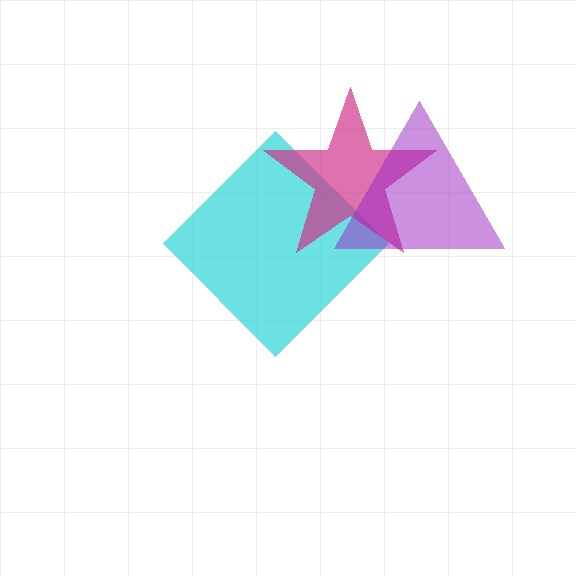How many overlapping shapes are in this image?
There are 3 overlapping shapes in the image.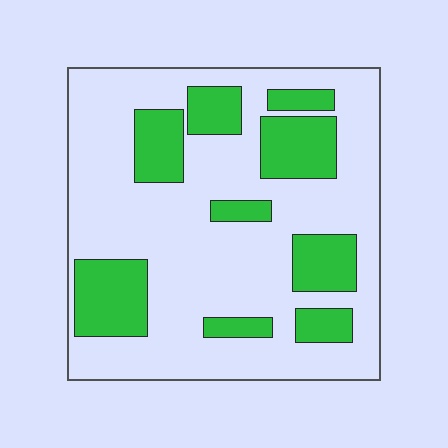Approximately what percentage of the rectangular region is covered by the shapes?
Approximately 30%.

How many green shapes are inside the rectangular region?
9.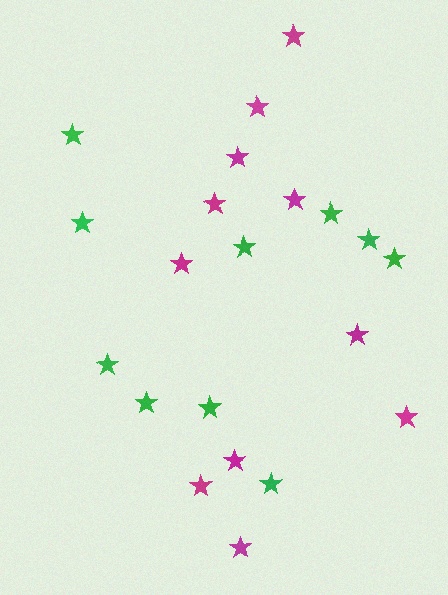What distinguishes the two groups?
There are 2 groups: one group of green stars (10) and one group of magenta stars (11).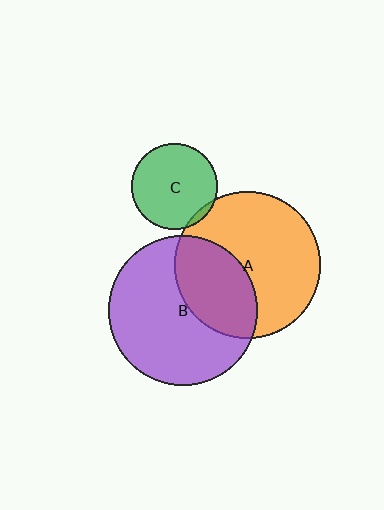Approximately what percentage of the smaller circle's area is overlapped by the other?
Approximately 35%.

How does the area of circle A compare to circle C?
Approximately 2.9 times.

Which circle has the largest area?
Circle B (purple).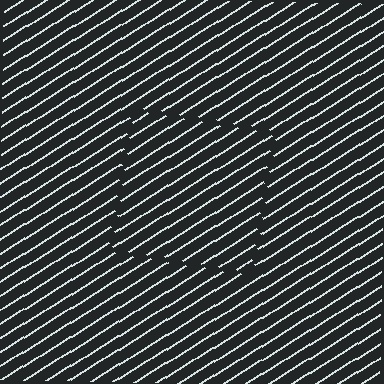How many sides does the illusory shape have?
4 sides — the line-ends trace a square.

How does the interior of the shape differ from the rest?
The interior of the shape contains the same grating, shifted by half a period — the contour is defined by the phase discontinuity where line-ends from the inner and outer gratings abut.